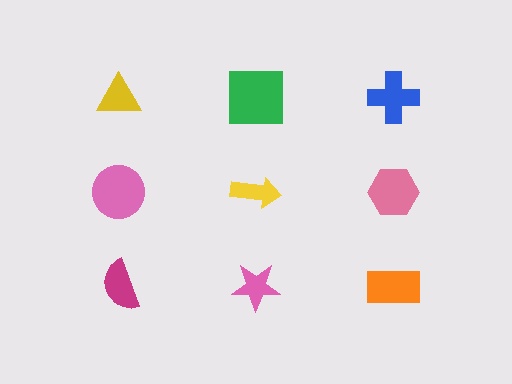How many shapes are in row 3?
3 shapes.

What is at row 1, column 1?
A yellow triangle.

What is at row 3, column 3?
An orange rectangle.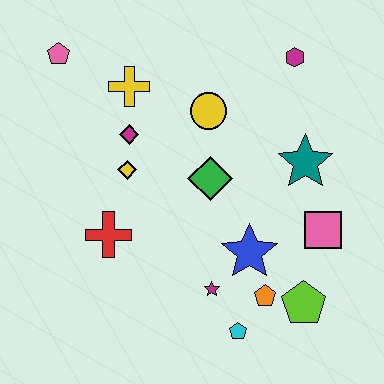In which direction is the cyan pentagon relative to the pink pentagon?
The cyan pentagon is below the pink pentagon.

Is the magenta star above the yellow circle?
No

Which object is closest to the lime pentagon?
The orange pentagon is closest to the lime pentagon.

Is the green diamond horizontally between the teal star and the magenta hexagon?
No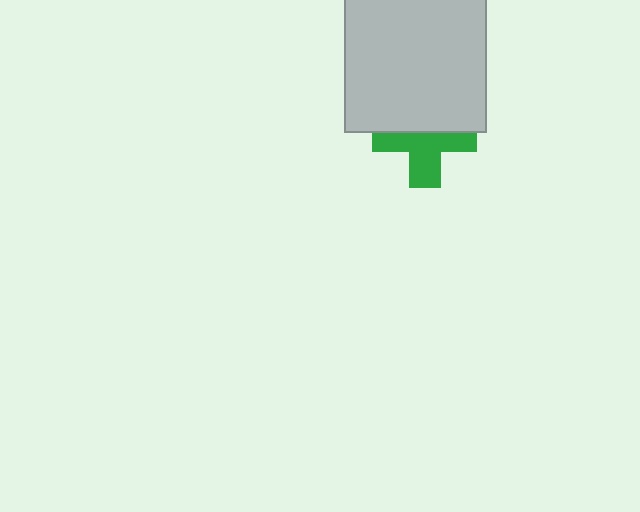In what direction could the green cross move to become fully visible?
The green cross could move down. That would shift it out from behind the light gray square entirely.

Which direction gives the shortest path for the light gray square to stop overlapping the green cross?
Moving up gives the shortest separation.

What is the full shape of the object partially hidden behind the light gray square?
The partially hidden object is a green cross.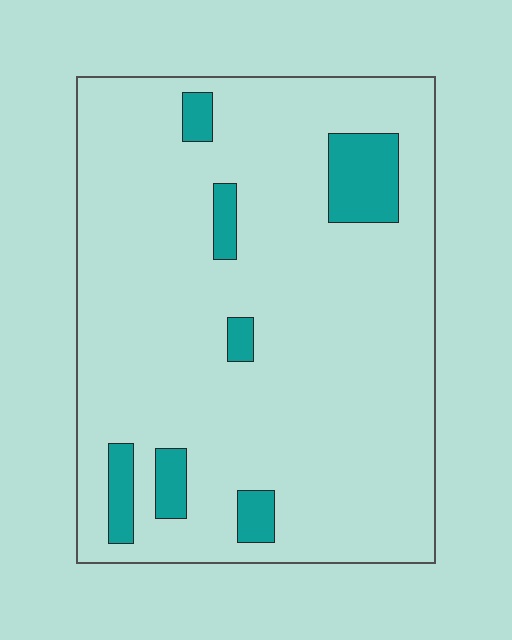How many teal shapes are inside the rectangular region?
7.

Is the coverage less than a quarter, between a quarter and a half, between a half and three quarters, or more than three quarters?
Less than a quarter.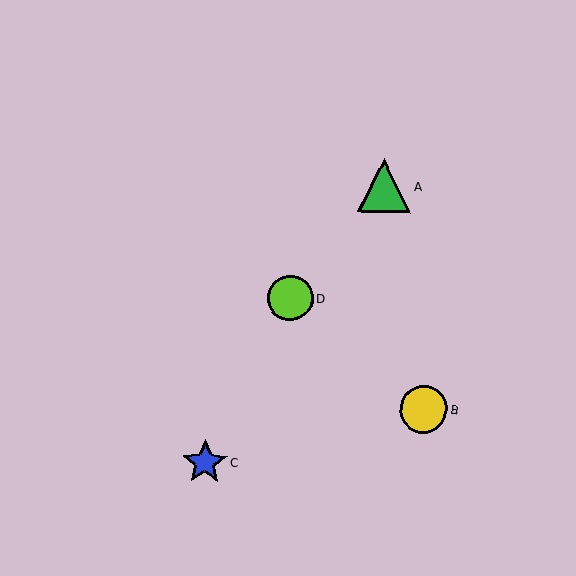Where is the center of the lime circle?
The center of the lime circle is at (290, 298).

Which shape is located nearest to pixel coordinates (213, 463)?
The blue star (labeled C) at (205, 463) is nearest to that location.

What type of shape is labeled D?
Shape D is a lime circle.